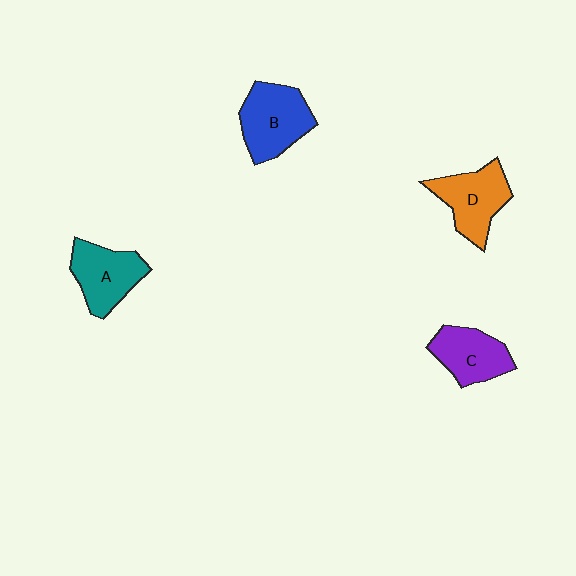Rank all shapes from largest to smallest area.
From largest to smallest: B (blue), D (orange), A (teal), C (purple).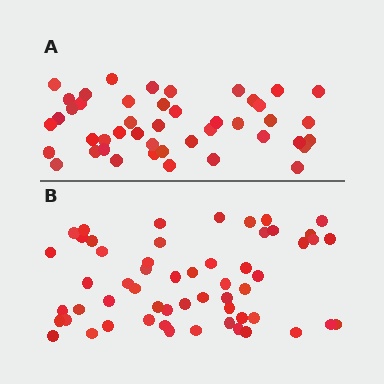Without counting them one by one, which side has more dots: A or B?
Region B (the bottom region) has more dots.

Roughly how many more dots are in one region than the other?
Region B has roughly 12 or so more dots than region A.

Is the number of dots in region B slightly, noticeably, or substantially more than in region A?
Region B has only slightly more — the two regions are fairly close. The ratio is roughly 1.2 to 1.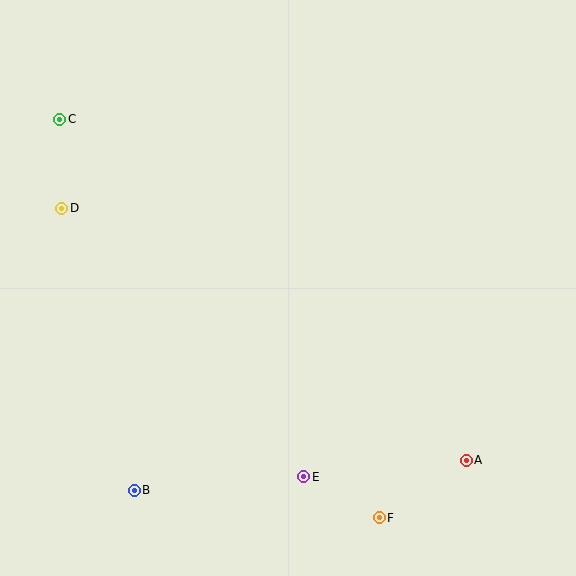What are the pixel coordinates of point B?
Point B is at (134, 490).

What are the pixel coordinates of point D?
Point D is at (62, 208).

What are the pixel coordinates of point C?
Point C is at (60, 119).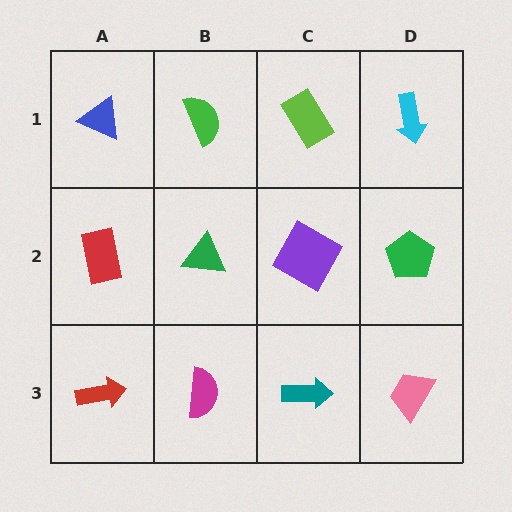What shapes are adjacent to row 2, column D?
A cyan arrow (row 1, column D), a pink trapezoid (row 3, column D), a purple square (row 2, column C).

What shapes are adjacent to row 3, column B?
A green triangle (row 2, column B), a red arrow (row 3, column A), a teal arrow (row 3, column C).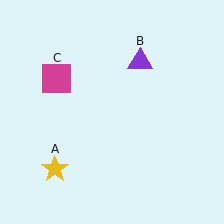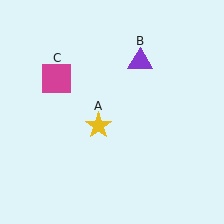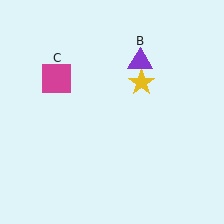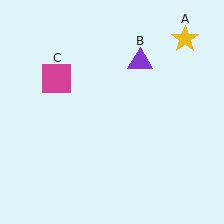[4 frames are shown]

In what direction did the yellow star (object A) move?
The yellow star (object A) moved up and to the right.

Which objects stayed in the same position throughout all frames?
Purple triangle (object B) and magenta square (object C) remained stationary.